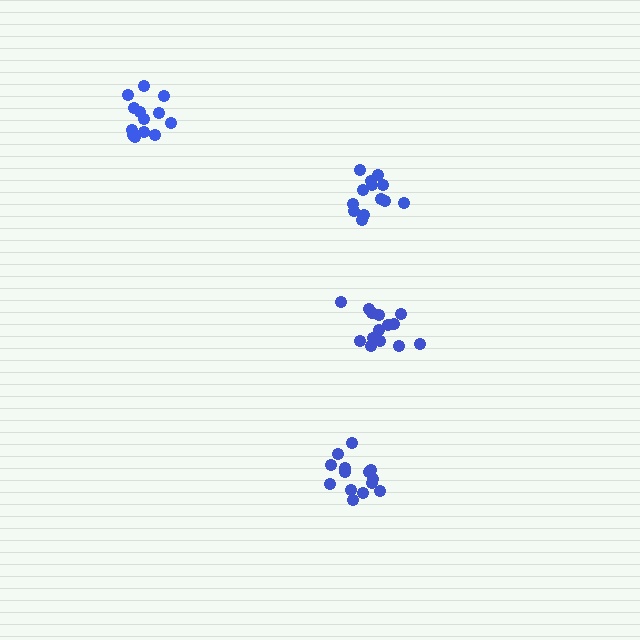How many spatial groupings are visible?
There are 4 spatial groupings.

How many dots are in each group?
Group 1: 13 dots, Group 2: 14 dots, Group 3: 13 dots, Group 4: 14 dots (54 total).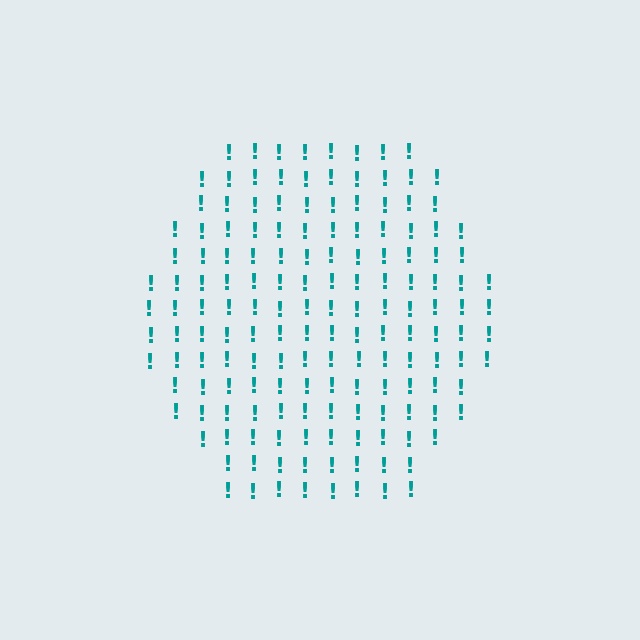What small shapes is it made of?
It is made of small exclamation marks.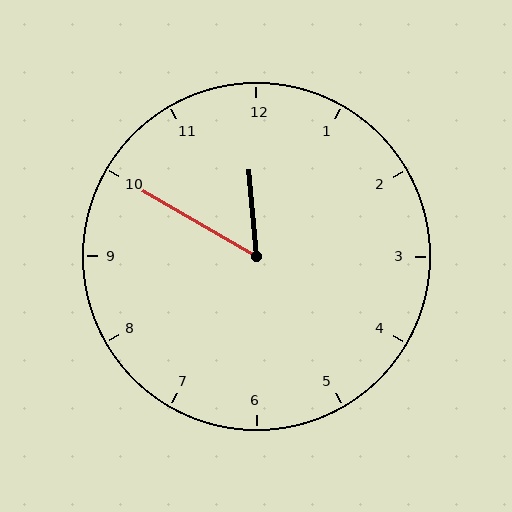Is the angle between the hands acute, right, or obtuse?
It is acute.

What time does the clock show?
11:50.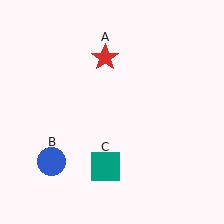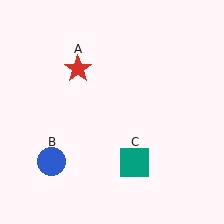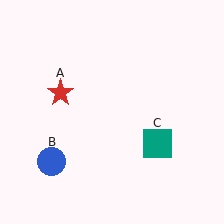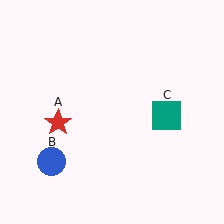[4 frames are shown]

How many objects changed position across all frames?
2 objects changed position: red star (object A), teal square (object C).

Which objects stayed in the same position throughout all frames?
Blue circle (object B) remained stationary.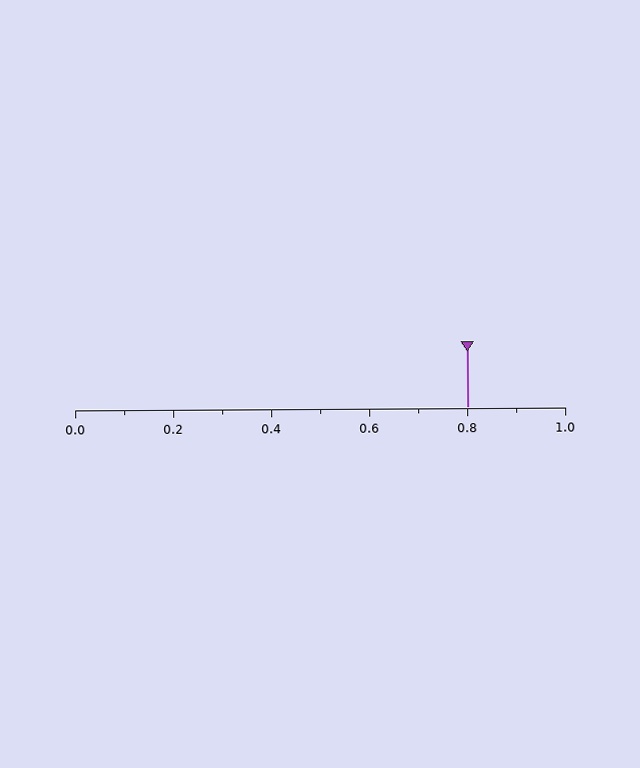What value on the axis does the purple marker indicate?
The marker indicates approximately 0.8.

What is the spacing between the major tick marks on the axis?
The major ticks are spaced 0.2 apart.